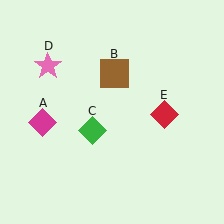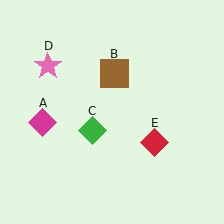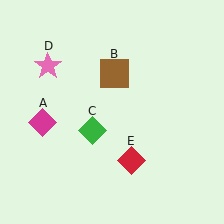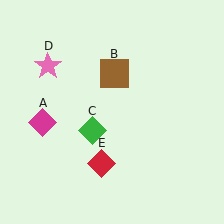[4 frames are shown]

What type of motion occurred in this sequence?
The red diamond (object E) rotated clockwise around the center of the scene.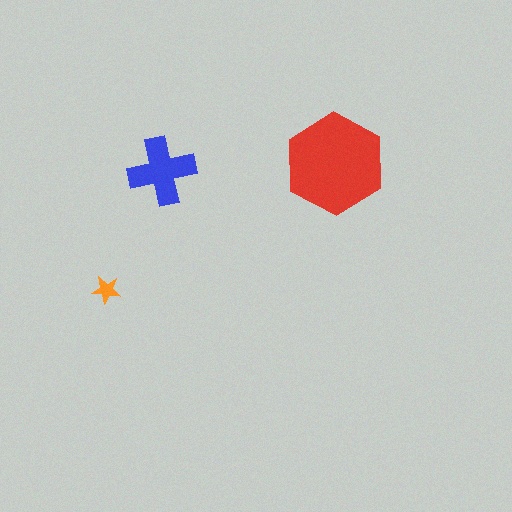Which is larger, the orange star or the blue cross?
The blue cross.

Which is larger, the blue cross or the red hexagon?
The red hexagon.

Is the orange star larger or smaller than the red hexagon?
Smaller.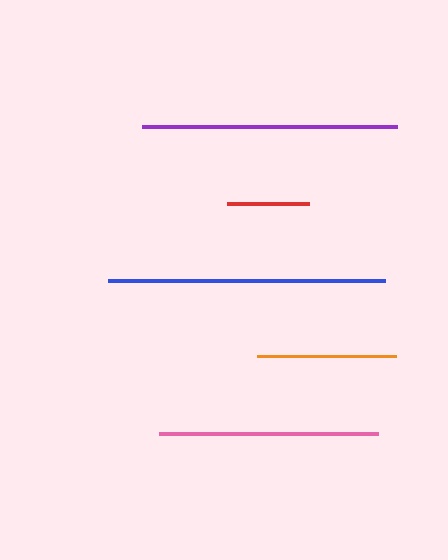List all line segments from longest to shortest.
From longest to shortest: blue, purple, pink, orange, red.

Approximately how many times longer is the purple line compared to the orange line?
The purple line is approximately 1.8 times the length of the orange line.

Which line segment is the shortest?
The red line is the shortest at approximately 82 pixels.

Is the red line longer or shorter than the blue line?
The blue line is longer than the red line.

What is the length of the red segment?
The red segment is approximately 82 pixels long.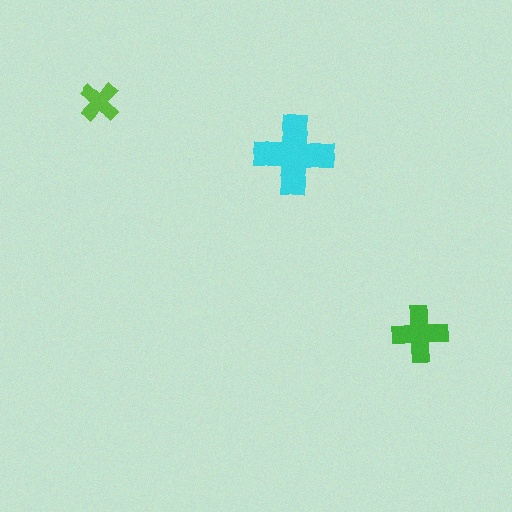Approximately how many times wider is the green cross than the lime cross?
About 1.5 times wider.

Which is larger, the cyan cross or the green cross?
The cyan one.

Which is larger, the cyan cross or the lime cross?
The cyan one.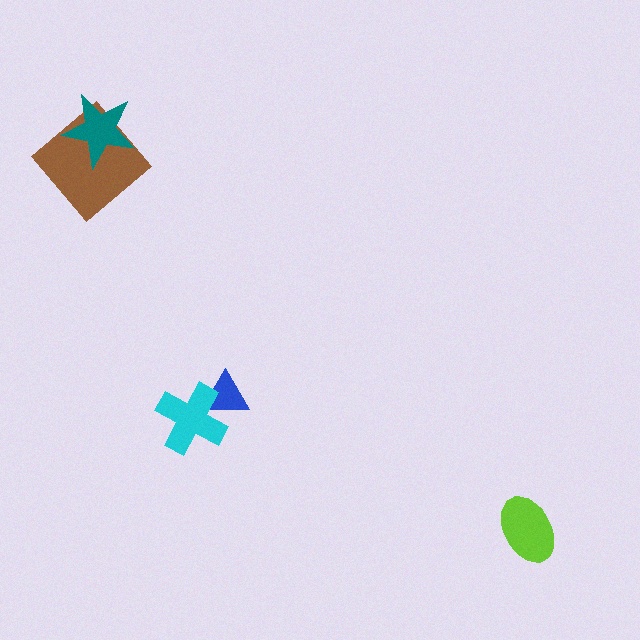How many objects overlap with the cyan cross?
1 object overlaps with the cyan cross.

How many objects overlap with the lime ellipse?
0 objects overlap with the lime ellipse.